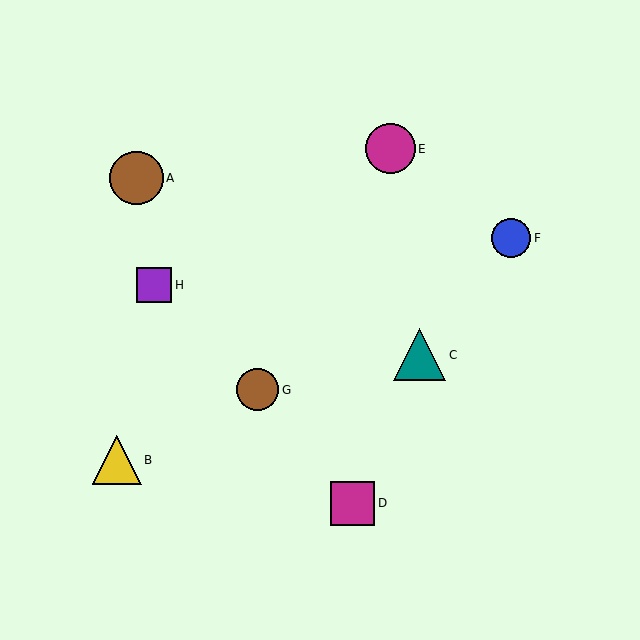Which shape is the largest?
The brown circle (labeled A) is the largest.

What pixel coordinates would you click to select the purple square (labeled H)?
Click at (154, 285) to select the purple square H.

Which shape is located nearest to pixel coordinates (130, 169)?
The brown circle (labeled A) at (137, 178) is nearest to that location.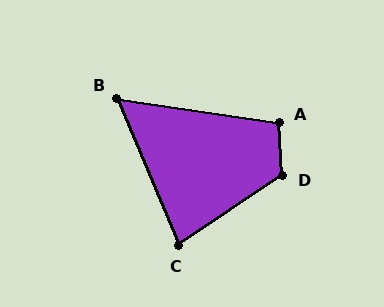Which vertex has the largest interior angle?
D, at approximately 121 degrees.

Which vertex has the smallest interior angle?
B, at approximately 59 degrees.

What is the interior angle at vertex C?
Approximately 79 degrees (acute).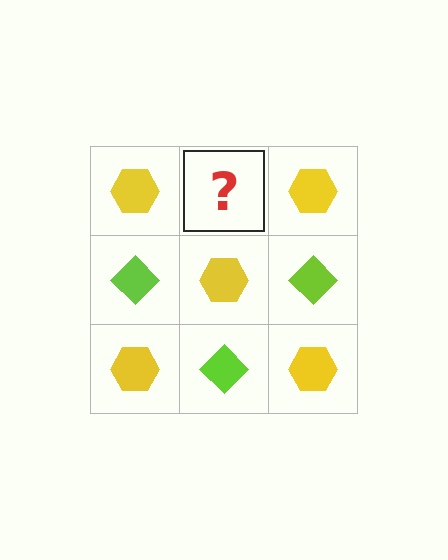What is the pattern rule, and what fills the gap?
The rule is that it alternates yellow hexagon and lime diamond in a checkerboard pattern. The gap should be filled with a lime diamond.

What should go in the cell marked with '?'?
The missing cell should contain a lime diamond.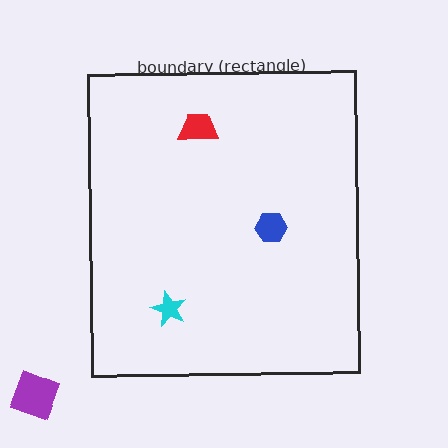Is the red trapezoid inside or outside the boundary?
Inside.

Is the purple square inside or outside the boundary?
Outside.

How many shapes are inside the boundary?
3 inside, 1 outside.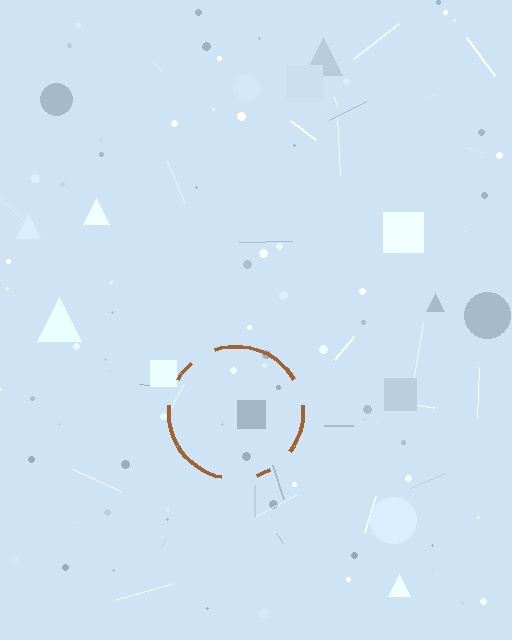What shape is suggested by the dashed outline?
The dashed outline suggests a circle.